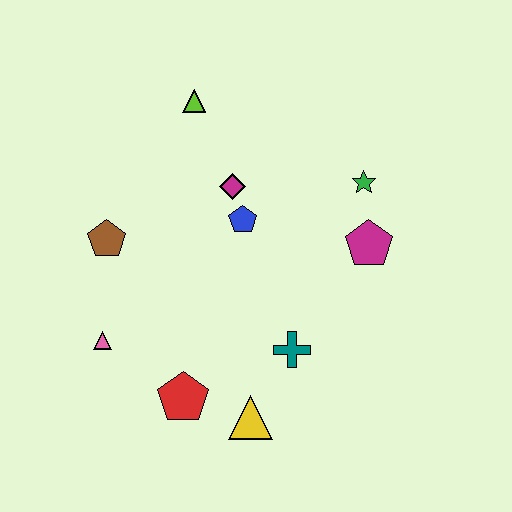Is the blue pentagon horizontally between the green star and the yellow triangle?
No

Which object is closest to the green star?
The magenta pentagon is closest to the green star.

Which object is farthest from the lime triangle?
The yellow triangle is farthest from the lime triangle.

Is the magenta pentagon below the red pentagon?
No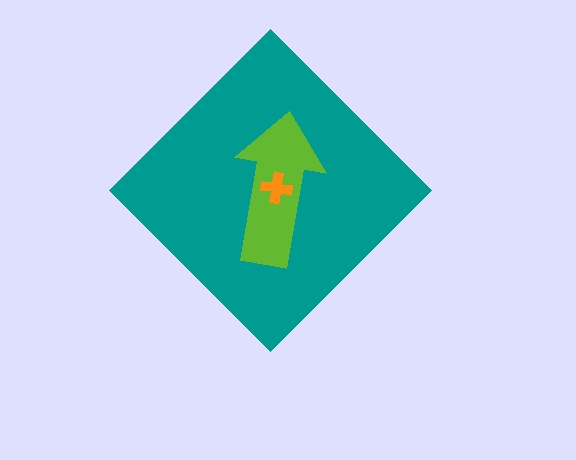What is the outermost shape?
The teal diamond.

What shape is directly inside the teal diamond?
The lime arrow.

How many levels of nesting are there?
3.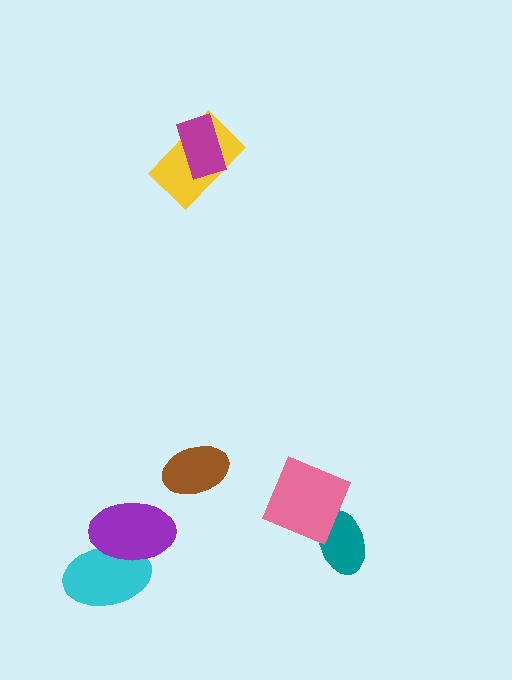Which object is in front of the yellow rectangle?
The magenta rectangle is in front of the yellow rectangle.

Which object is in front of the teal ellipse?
The pink diamond is in front of the teal ellipse.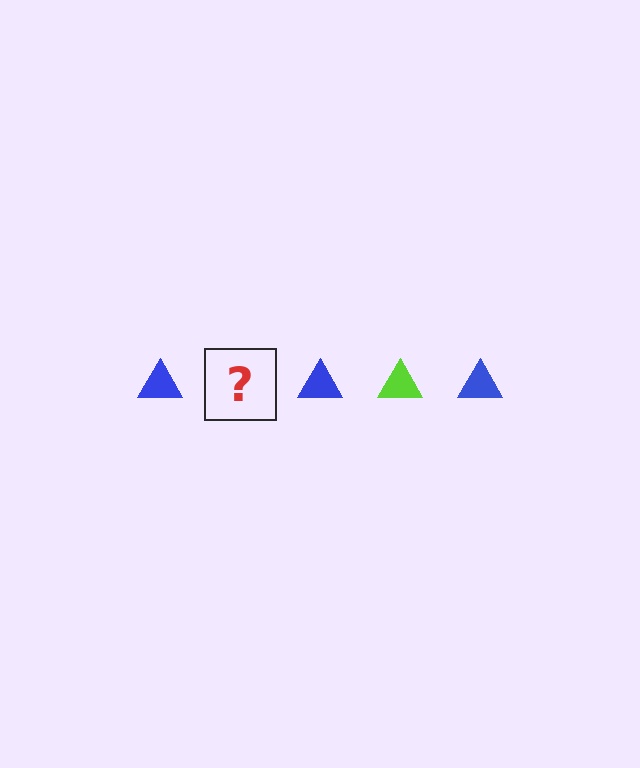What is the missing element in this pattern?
The missing element is a lime triangle.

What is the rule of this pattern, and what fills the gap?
The rule is that the pattern cycles through blue, lime triangles. The gap should be filled with a lime triangle.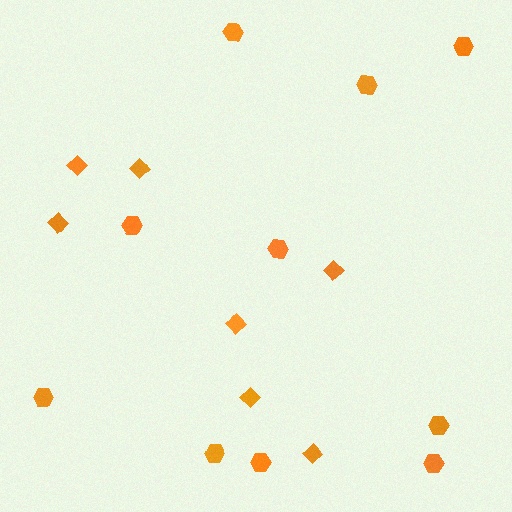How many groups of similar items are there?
There are 2 groups: one group of hexagons (10) and one group of diamonds (7).